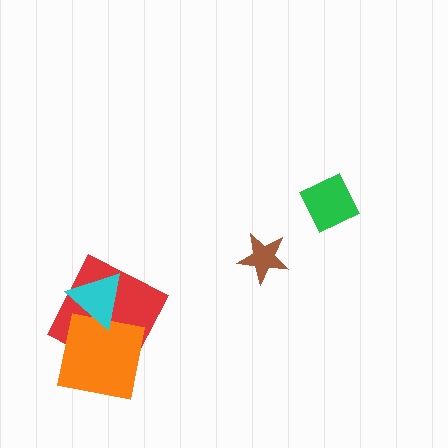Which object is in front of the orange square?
The cyan triangle is in front of the orange square.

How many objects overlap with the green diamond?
0 objects overlap with the green diamond.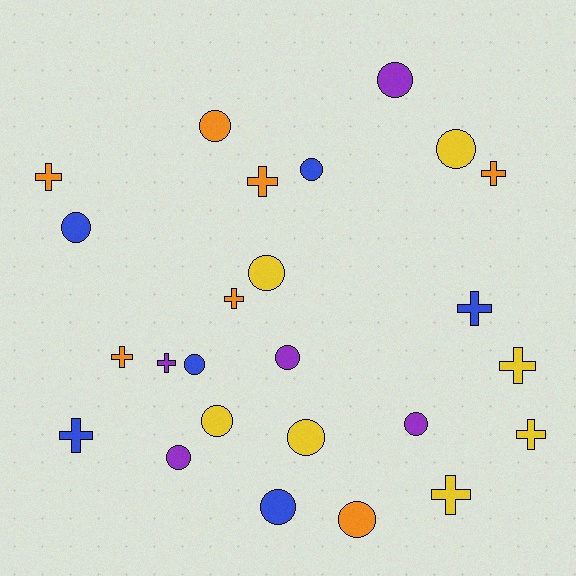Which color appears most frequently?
Orange, with 7 objects.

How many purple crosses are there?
There is 1 purple cross.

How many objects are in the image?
There are 25 objects.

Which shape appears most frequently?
Circle, with 14 objects.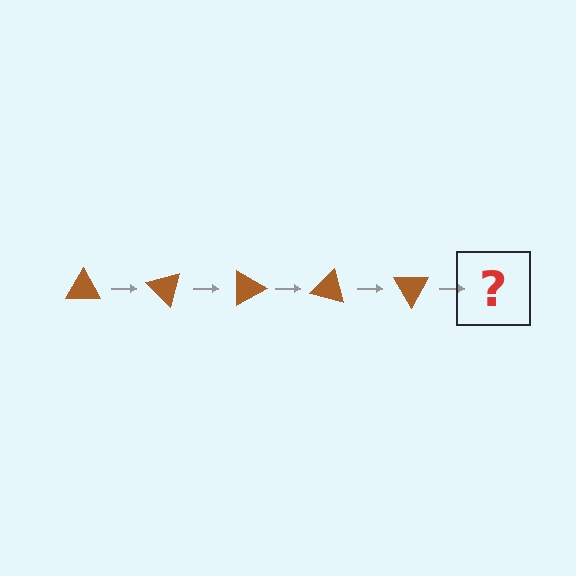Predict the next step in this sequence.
The next step is a brown triangle rotated 225 degrees.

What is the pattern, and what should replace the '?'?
The pattern is that the triangle rotates 45 degrees each step. The '?' should be a brown triangle rotated 225 degrees.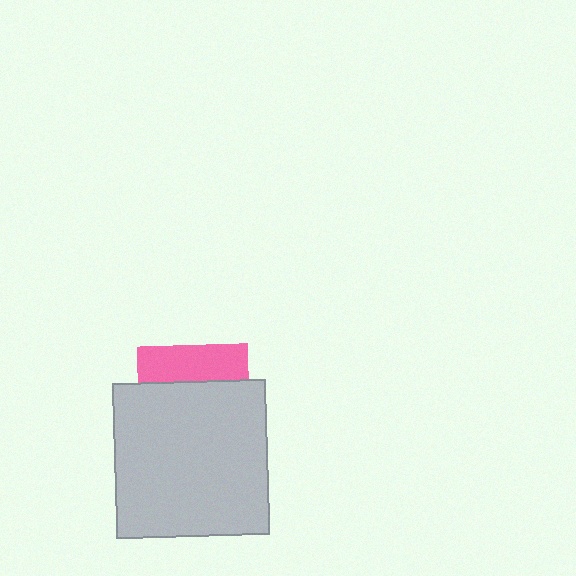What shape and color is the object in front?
The object in front is a light gray rectangle.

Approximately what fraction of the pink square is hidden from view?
Roughly 68% of the pink square is hidden behind the light gray rectangle.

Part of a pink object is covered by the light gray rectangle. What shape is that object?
It is a square.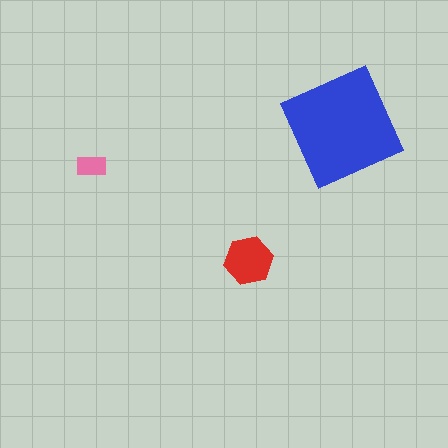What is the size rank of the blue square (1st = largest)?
1st.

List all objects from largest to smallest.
The blue square, the red hexagon, the pink rectangle.